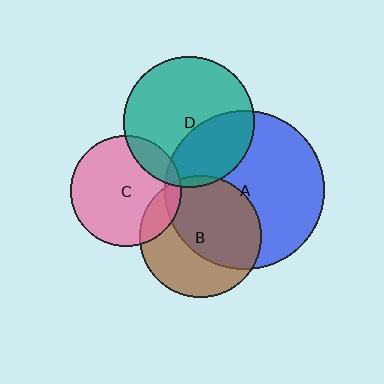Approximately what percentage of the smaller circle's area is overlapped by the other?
Approximately 5%.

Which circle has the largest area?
Circle A (blue).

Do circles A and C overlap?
Yes.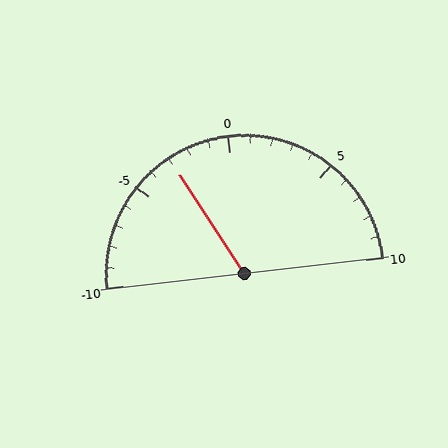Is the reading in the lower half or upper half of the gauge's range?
The reading is in the lower half of the range (-10 to 10).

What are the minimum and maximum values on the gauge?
The gauge ranges from -10 to 10.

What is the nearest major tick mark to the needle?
The nearest major tick mark is -5.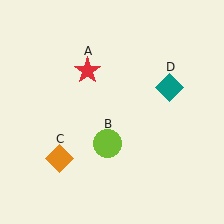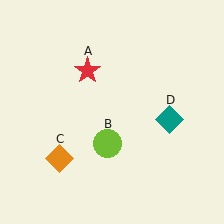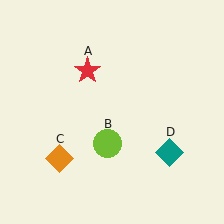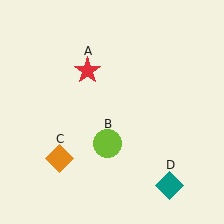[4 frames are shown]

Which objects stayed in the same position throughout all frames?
Red star (object A) and lime circle (object B) and orange diamond (object C) remained stationary.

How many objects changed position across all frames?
1 object changed position: teal diamond (object D).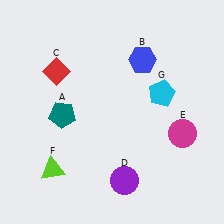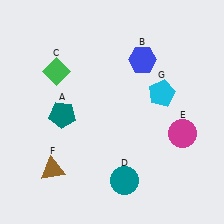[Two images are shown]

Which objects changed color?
C changed from red to green. D changed from purple to teal. F changed from lime to brown.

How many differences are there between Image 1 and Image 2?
There are 3 differences between the two images.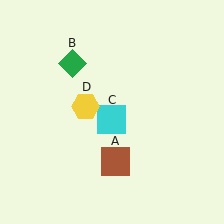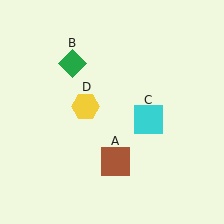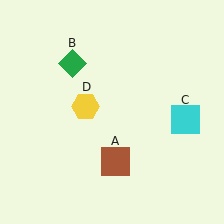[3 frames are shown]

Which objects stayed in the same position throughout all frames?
Brown square (object A) and green diamond (object B) and yellow hexagon (object D) remained stationary.